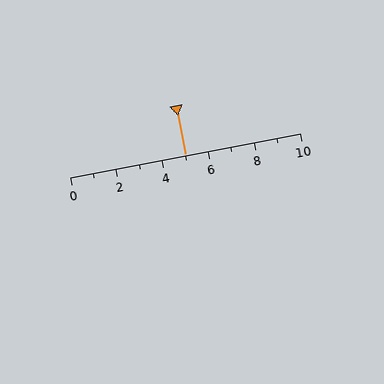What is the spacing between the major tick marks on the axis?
The major ticks are spaced 2 apart.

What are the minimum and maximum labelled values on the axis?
The axis runs from 0 to 10.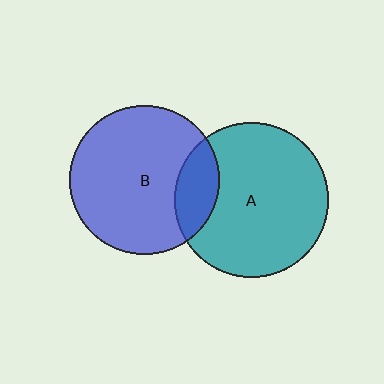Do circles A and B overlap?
Yes.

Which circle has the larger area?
Circle A (teal).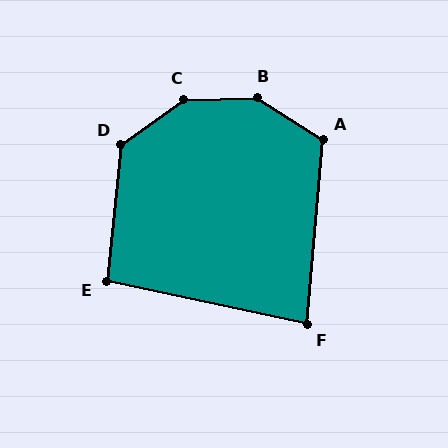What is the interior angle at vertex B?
Approximately 146 degrees (obtuse).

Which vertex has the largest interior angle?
C, at approximately 146 degrees.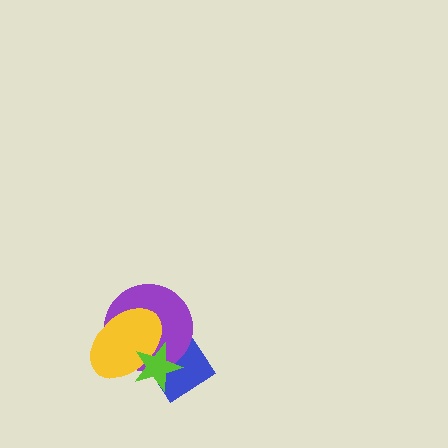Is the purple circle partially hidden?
Yes, it is partially covered by another shape.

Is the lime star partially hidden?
No, no other shape covers it.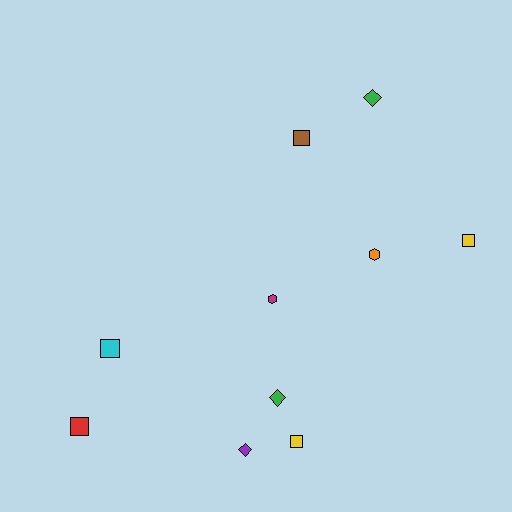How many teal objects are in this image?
There are no teal objects.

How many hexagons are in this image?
There are 2 hexagons.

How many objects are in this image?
There are 10 objects.